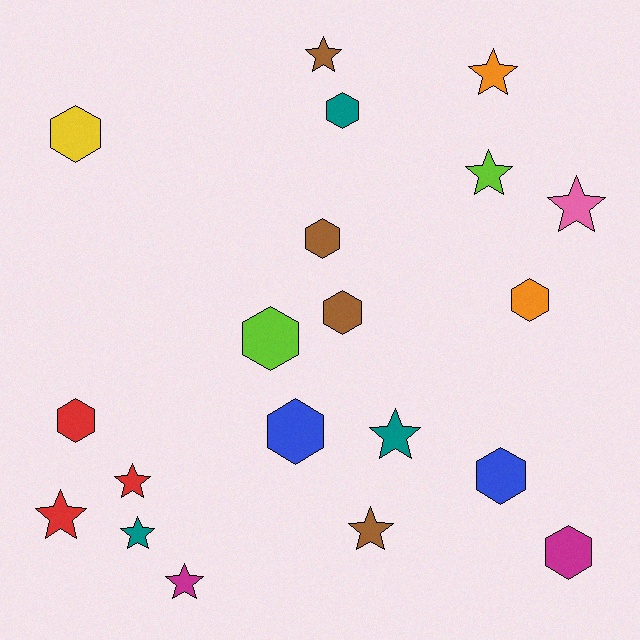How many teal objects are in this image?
There are 3 teal objects.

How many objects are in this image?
There are 20 objects.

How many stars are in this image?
There are 10 stars.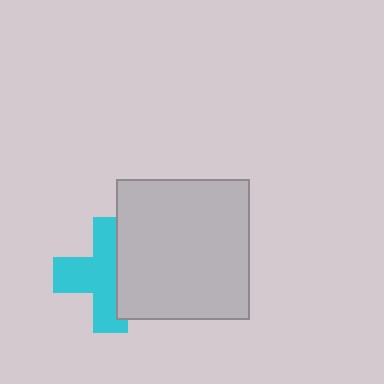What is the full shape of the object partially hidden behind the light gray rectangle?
The partially hidden object is a cyan cross.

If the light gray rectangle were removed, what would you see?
You would see the complete cyan cross.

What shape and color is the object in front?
The object in front is a light gray rectangle.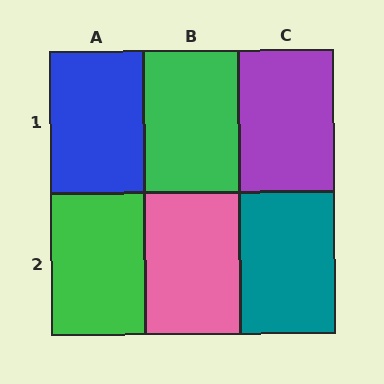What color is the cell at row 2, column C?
Teal.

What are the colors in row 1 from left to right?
Blue, green, purple.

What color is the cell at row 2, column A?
Green.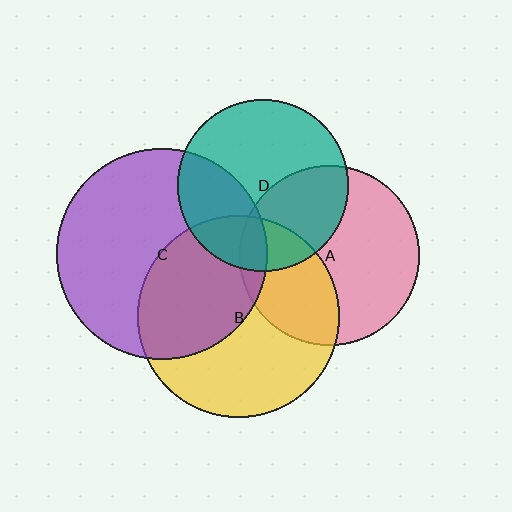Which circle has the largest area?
Circle C (purple).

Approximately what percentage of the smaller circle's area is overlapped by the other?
Approximately 35%.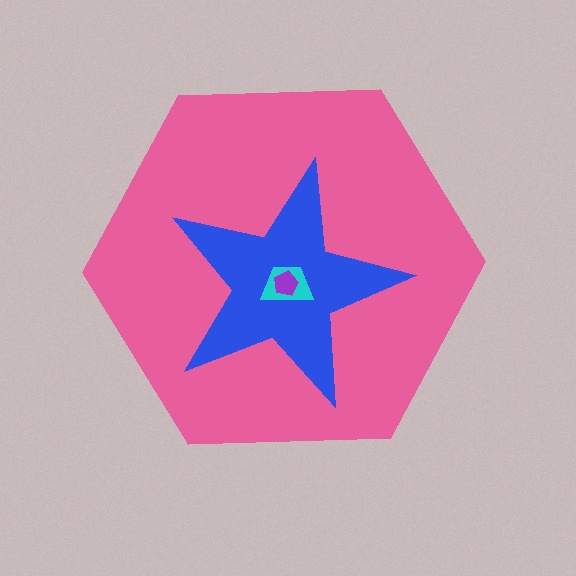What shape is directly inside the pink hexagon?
The blue star.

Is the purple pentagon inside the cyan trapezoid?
Yes.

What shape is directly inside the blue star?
The cyan trapezoid.